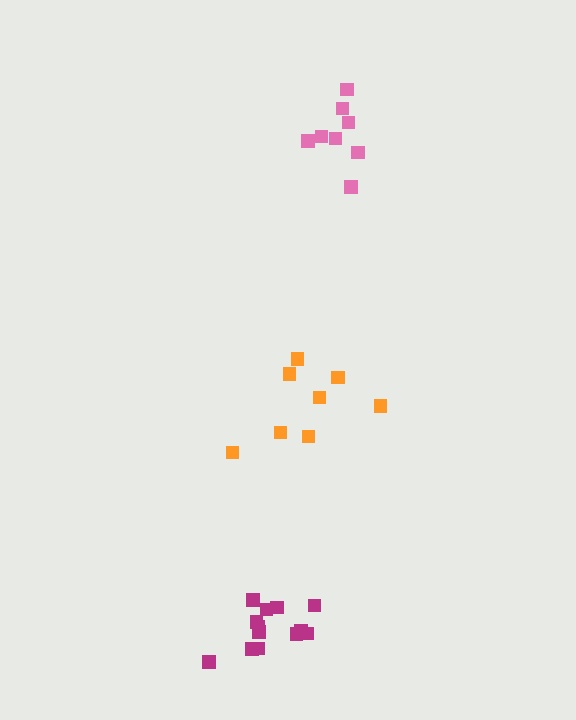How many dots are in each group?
Group 1: 13 dots, Group 2: 8 dots, Group 3: 8 dots (29 total).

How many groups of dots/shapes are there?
There are 3 groups.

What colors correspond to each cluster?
The clusters are colored: magenta, orange, pink.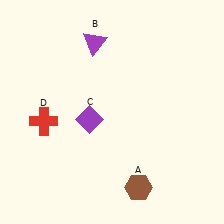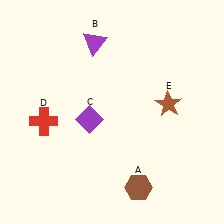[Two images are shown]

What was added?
A brown star (E) was added in Image 2.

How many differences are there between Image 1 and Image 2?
There is 1 difference between the two images.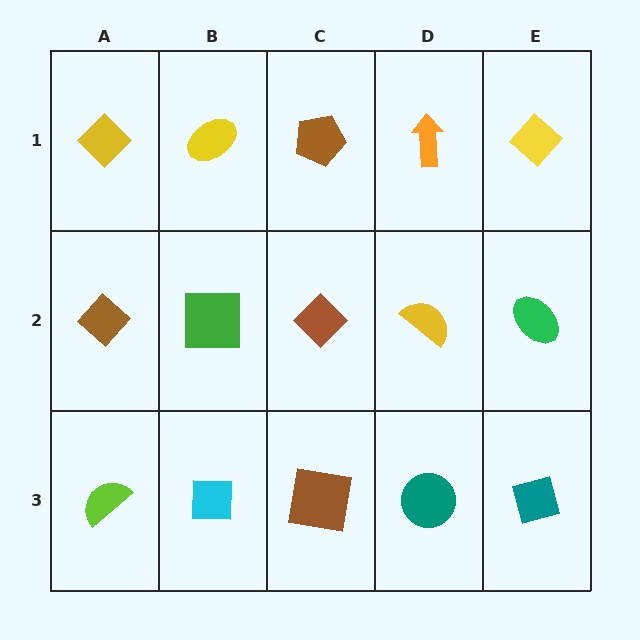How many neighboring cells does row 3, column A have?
2.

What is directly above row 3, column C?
A brown diamond.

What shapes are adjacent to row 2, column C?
A brown pentagon (row 1, column C), a brown square (row 3, column C), a green square (row 2, column B), a yellow semicircle (row 2, column D).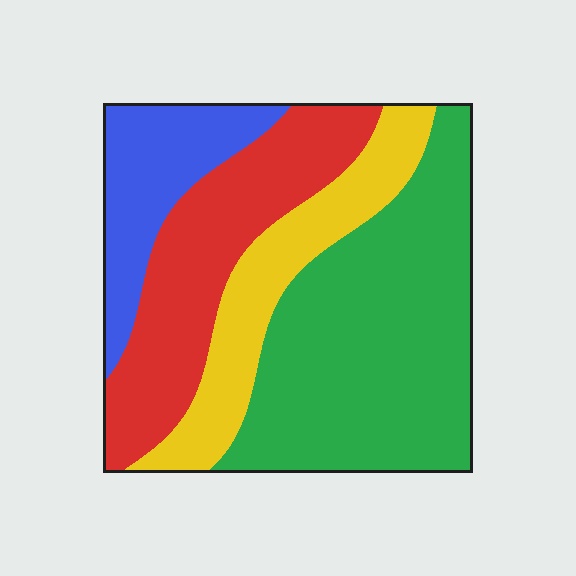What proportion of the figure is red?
Red covers roughly 25% of the figure.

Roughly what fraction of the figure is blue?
Blue takes up less than a sixth of the figure.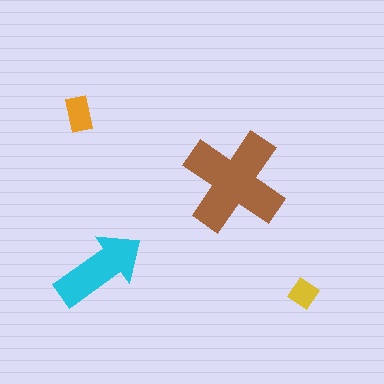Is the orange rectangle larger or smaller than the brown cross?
Smaller.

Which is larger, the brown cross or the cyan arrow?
The brown cross.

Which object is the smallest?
The yellow diamond.